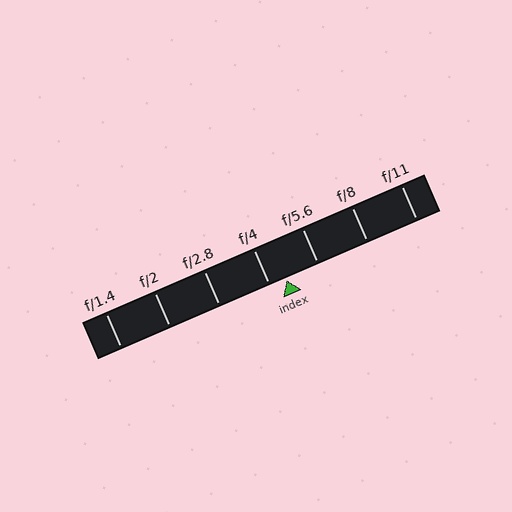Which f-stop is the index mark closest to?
The index mark is closest to f/4.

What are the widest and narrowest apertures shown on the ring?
The widest aperture shown is f/1.4 and the narrowest is f/11.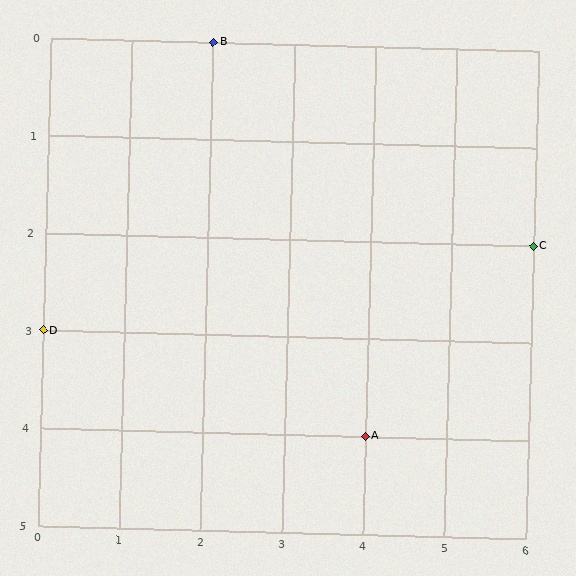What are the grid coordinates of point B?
Point B is at grid coordinates (2, 0).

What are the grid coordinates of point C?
Point C is at grid coordinates (6, 2).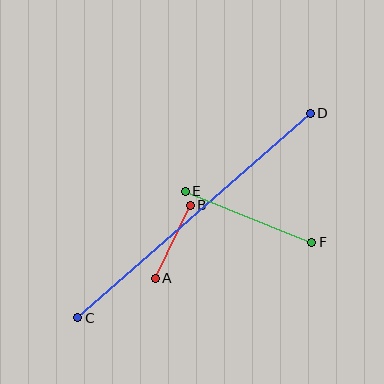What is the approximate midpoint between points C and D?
The midpoint is at approximately (194, 216) pixels.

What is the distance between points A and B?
The distance is approximately 81 pixels.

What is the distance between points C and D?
The distance is approximately 310 pixels.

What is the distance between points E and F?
The distance is approximately 136 pixels.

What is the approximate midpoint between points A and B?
The midpoint is at approximately (173, 242) pixels.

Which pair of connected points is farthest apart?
Points C and D are farthest apart.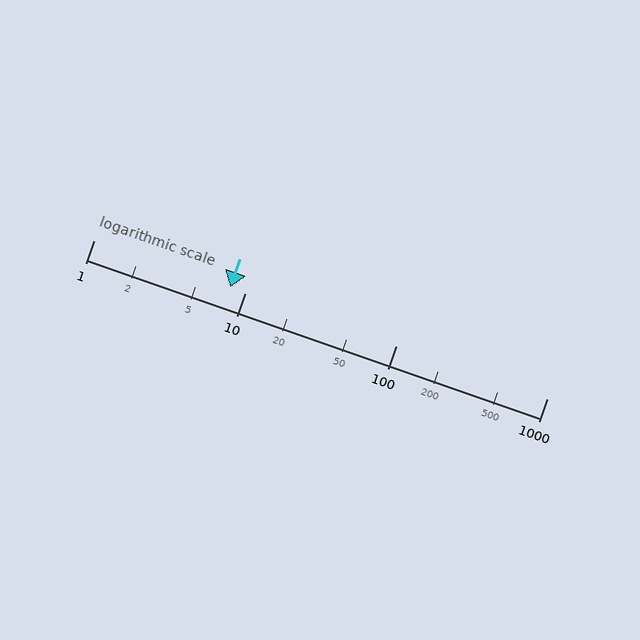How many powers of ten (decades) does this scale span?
The scale spans 3 decades, from 1 to 1000.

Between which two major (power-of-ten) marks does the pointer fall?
The pointer is between 1 and 10.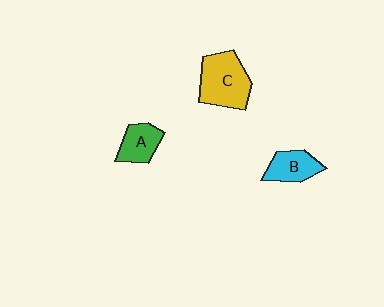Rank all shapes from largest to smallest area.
From largest to smallest: C (yellow), B (cyan), A (green).